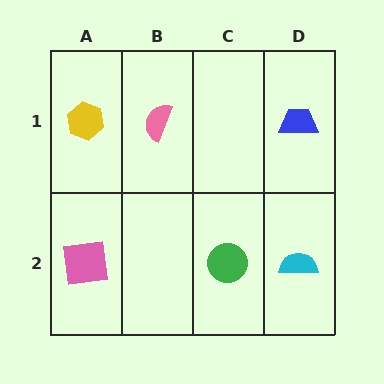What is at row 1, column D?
A blue trapezoid.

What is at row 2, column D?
A cyan semicircle.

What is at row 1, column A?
A yellow hexagon.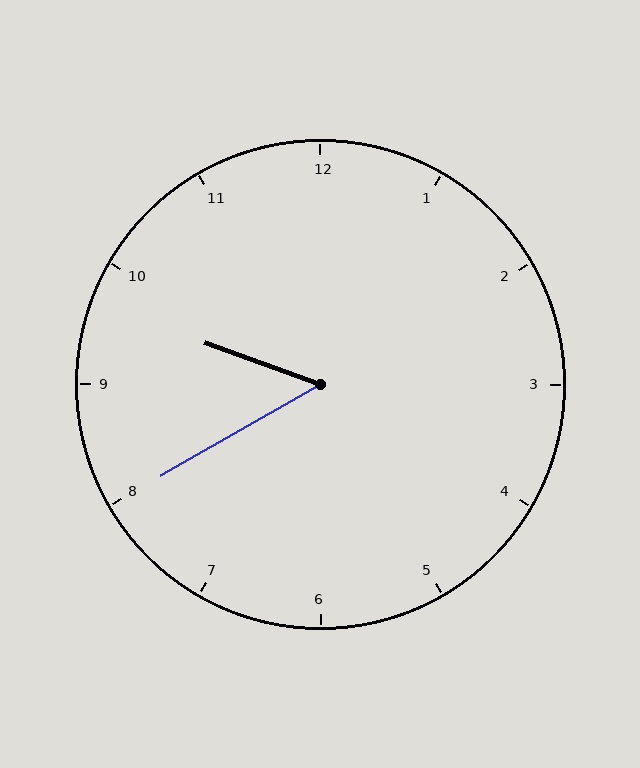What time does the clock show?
9:40.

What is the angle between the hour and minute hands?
Approximately 50 degrees.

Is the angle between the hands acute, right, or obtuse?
It is acute.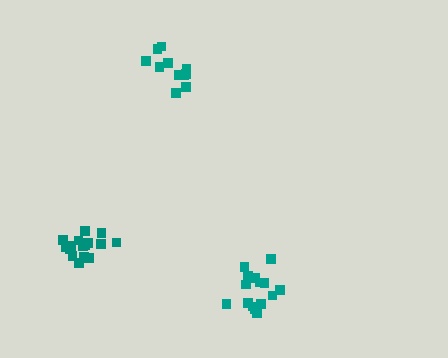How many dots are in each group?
Group 1: 15 dots, Group 2: 16 dots, Group 3: 11 dots (42 total).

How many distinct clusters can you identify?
There are 3 distinct clusters.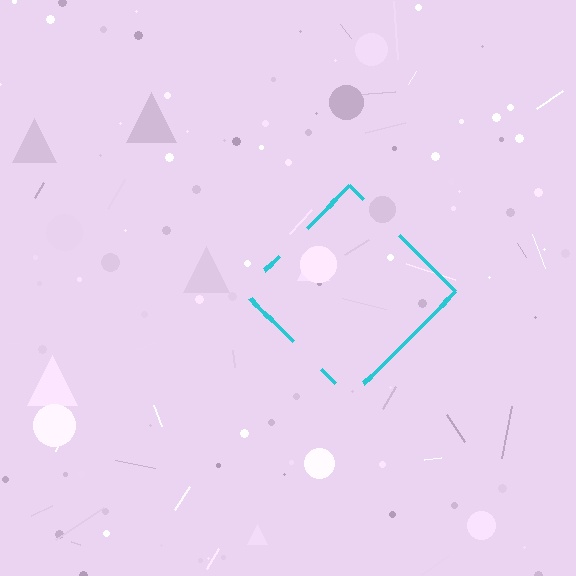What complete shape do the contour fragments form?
The contour fragments form a diamond.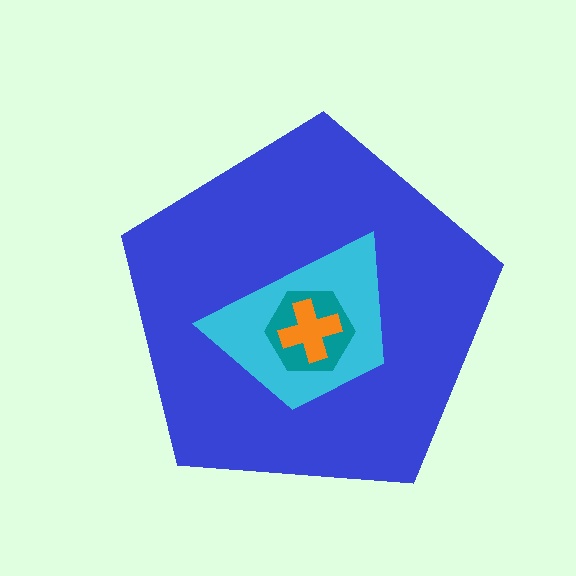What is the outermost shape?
The blue pentagon.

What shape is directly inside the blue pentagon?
The cyan trapezoid.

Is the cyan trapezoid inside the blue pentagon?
Yes.